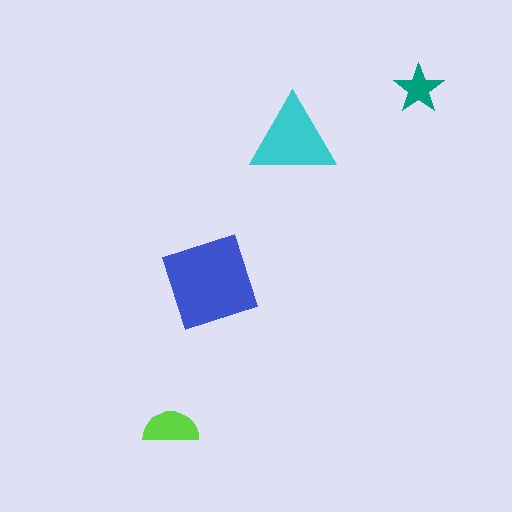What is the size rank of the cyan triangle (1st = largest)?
2nd.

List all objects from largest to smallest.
The blue diamond, the cyan triangle, the lime semicircle, the teal star.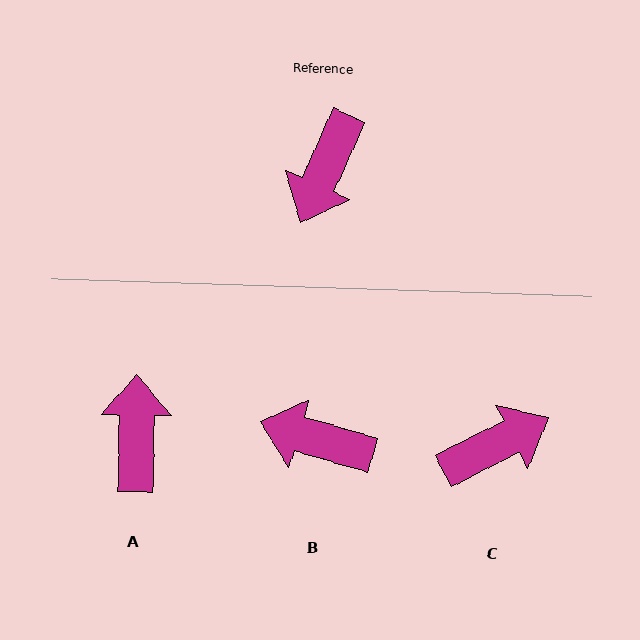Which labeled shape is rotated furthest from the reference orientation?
A, about 157 degrees away.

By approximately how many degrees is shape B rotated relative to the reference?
Approximately 83 degrees clockwise.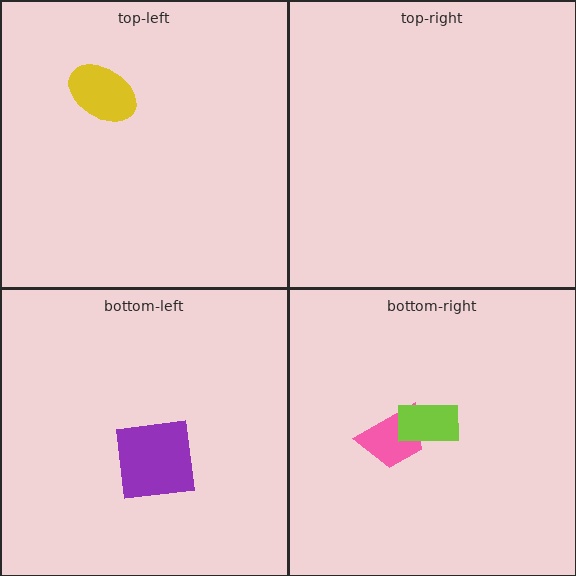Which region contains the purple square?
The bottom-left region.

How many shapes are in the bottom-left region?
1.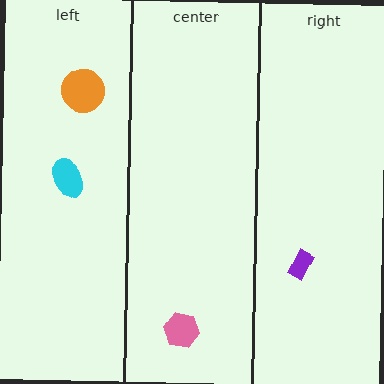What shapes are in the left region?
The cyan ellipse, the orange circle.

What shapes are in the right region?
The purple rectangle.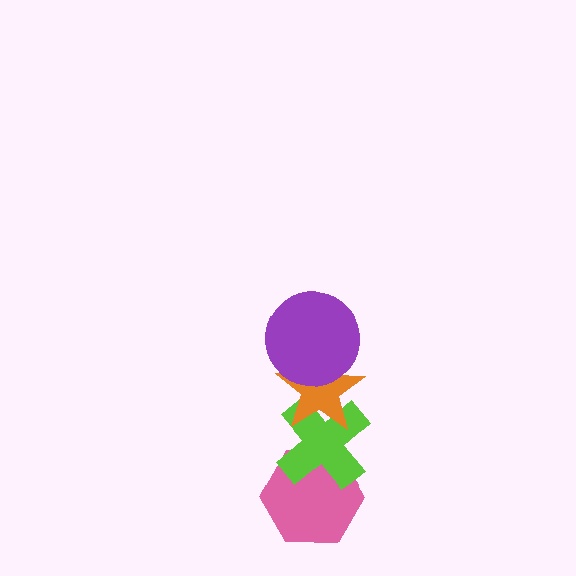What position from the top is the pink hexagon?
The pink hexagon is 4th from the top.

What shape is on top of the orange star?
The purple circle is on top of the orange star.